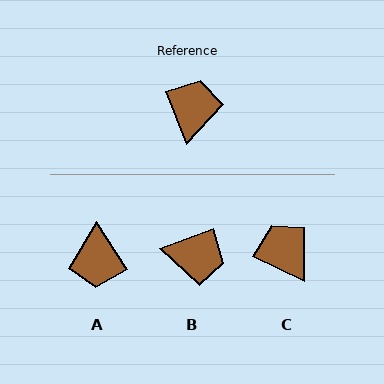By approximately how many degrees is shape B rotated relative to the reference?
Approximately 90 degrees clockwise.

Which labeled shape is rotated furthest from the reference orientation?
A, about 168 degrees away.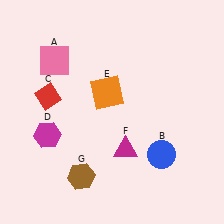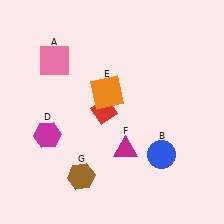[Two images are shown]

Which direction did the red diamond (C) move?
The red diamond (C) moved right.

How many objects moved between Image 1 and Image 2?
1 object moved between the two images.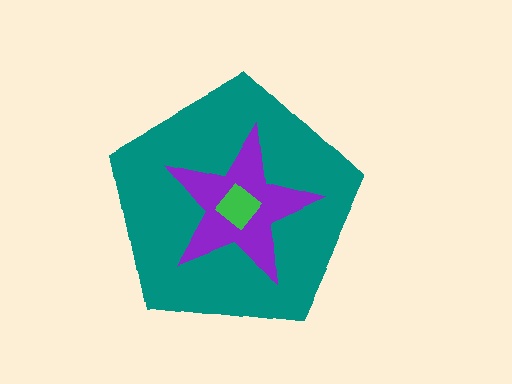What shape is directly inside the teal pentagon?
The purple star.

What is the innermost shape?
The green diamond.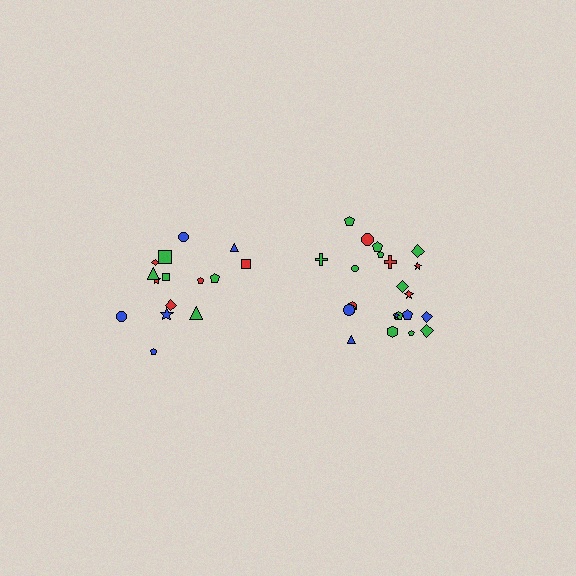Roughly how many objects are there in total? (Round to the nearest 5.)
Roughly 35 objects in total.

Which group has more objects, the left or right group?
The right group.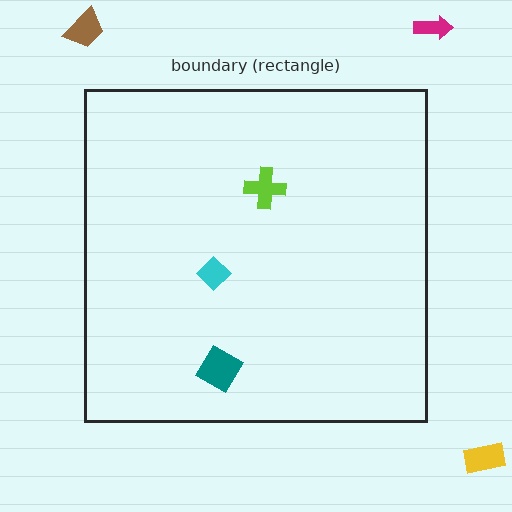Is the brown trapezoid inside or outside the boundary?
Outside.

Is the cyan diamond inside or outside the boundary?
Inside.